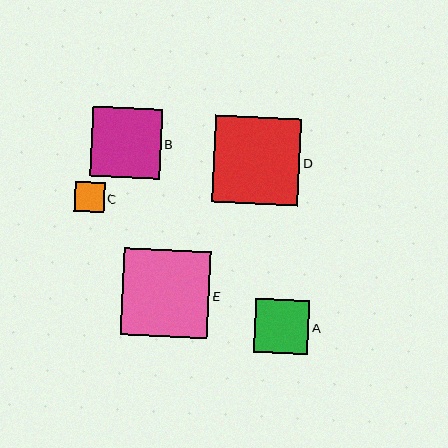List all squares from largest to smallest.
From largest to smallest: E, D, B, A, C.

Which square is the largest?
Square E is the largest with a size of approximately 87 pixels.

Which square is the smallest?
Square C is the smallest with a size of approximately 30 pixels.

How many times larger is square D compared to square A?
Square D is approximately 1.6 times the size of square A.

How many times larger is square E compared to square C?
Square E is approximately 2.9 times the size of square C.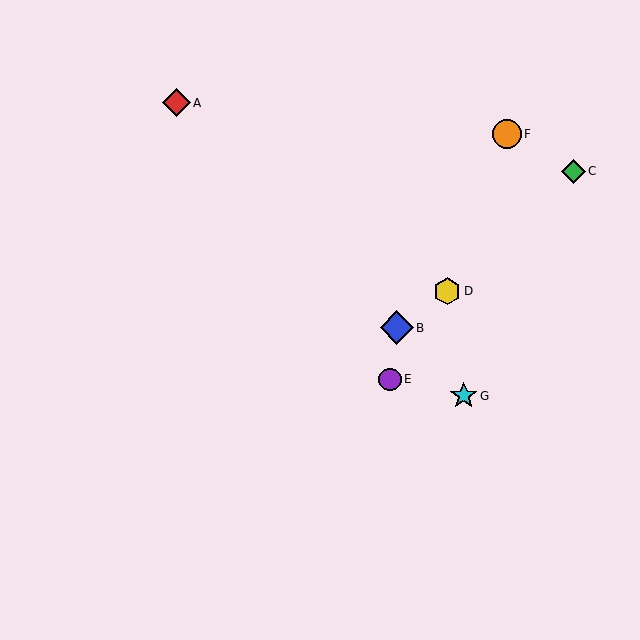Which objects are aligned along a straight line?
Objects A, B, G are aligned along a straight line.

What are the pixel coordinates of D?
Object D is at (447, 291).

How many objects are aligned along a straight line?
3 objects (A, B, G) are aligned along a straight line.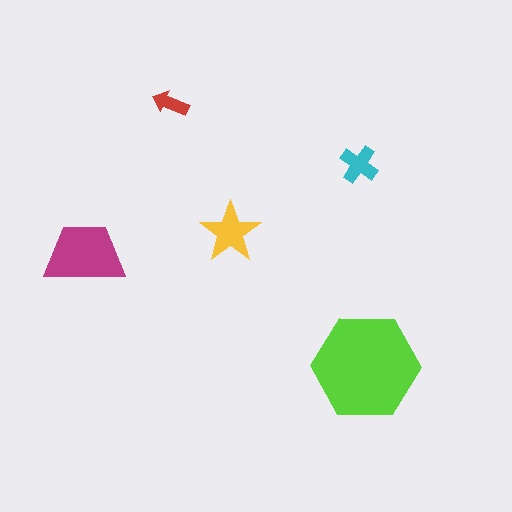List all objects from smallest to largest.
The red arrow, the cyan cross, the yellow star, the magenta trapezoid, the lime hexagon.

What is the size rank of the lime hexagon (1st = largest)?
1st.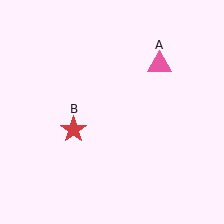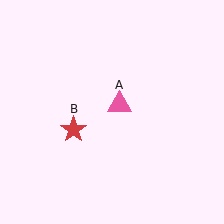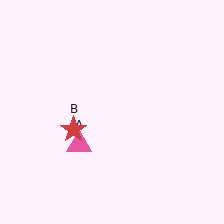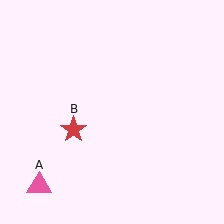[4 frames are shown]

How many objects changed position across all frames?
1 object changed position: pink triangle (object A).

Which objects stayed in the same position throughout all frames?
Red star (object B) remained stationary.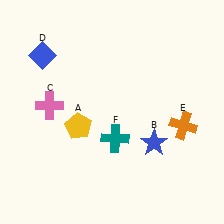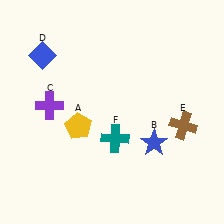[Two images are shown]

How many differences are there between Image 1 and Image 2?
There are 2 differences between the two images.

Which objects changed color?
C changed from pink to purple. E changed from orange to brown.